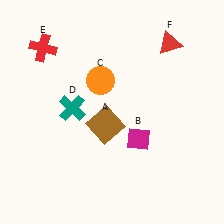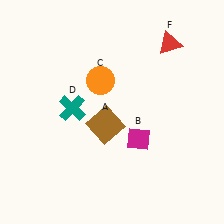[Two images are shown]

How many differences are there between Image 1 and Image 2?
There is 1 difference between the two images.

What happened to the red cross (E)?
The red cross (E) was removed in Image 2. It was in the top-left area of Image 1.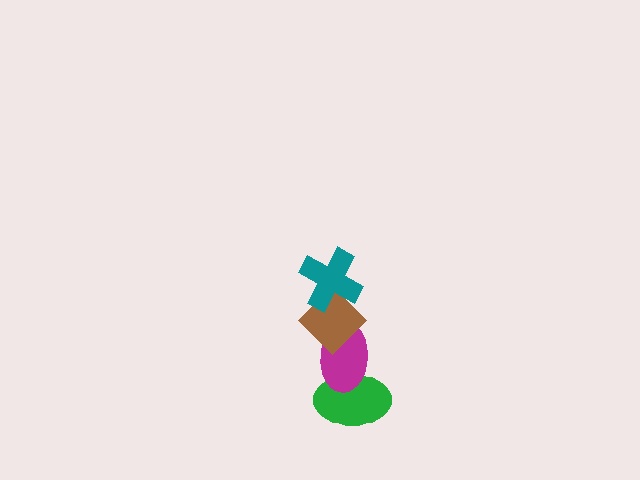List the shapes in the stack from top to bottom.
From top to bottom: the teal cross, the brown diamond, the magenta ellipse, the green ellipse.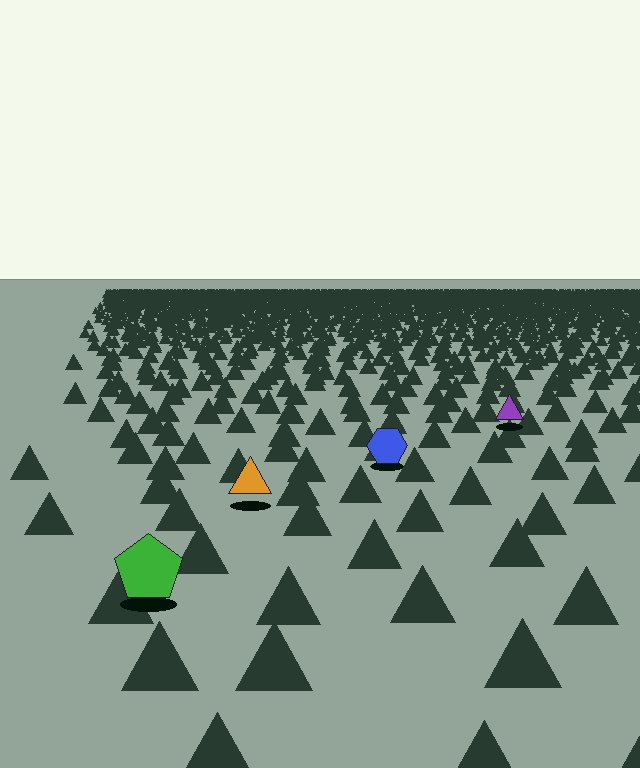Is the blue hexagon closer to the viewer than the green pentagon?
No. The green pentagon is closer — you can tell from the texture gradient: the ground texture is coarser near it.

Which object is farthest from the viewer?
The purple triangle is farthest from the viewer. It appears smaller and the ground texture around it is denser.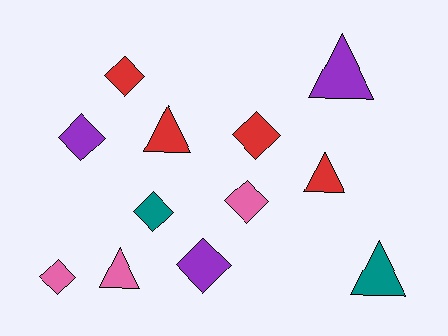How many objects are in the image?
There are 12 objects.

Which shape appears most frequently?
Diamond, with 7 objects.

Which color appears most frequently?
Red, with 4 objects.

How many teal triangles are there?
There is 1 teal triangle.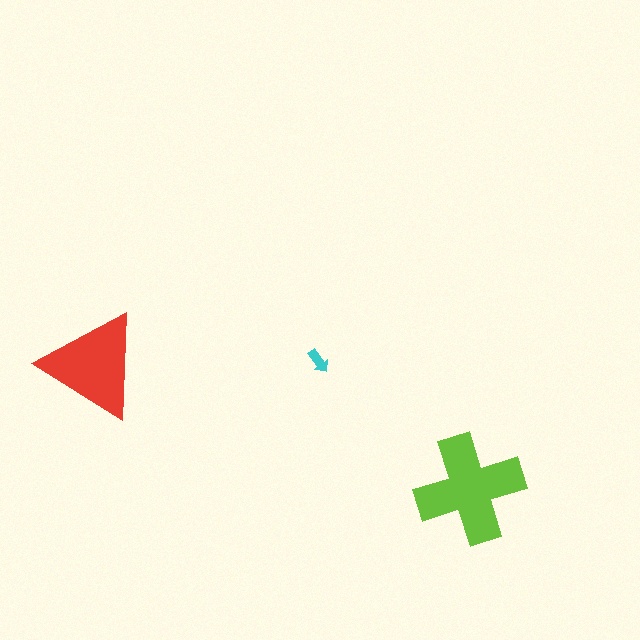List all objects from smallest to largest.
The cyan arrow, the red triangle, the lime cross.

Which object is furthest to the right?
The lime cross is rightmost.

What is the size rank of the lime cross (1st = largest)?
1st.